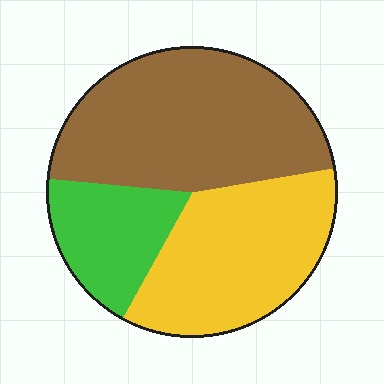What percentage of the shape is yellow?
Yellow takes up between a quarter and a half of the shape.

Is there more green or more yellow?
Yellow.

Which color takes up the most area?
Brown, at roughly 45%.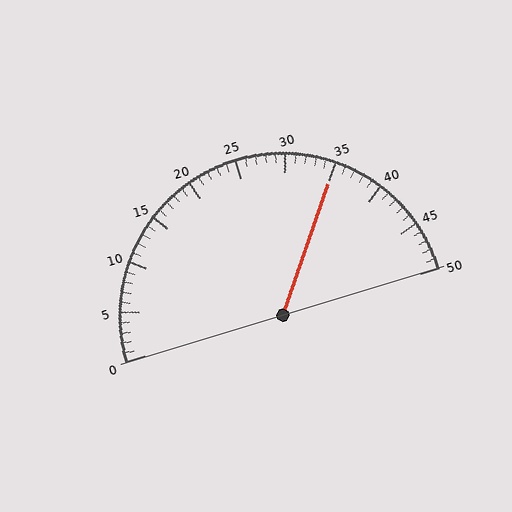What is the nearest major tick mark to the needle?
The nearest major tick mark is 35.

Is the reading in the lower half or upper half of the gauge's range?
The reading is in the upper half of the range (0 to 50).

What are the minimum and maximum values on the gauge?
The gauge ranges from 0 to 50.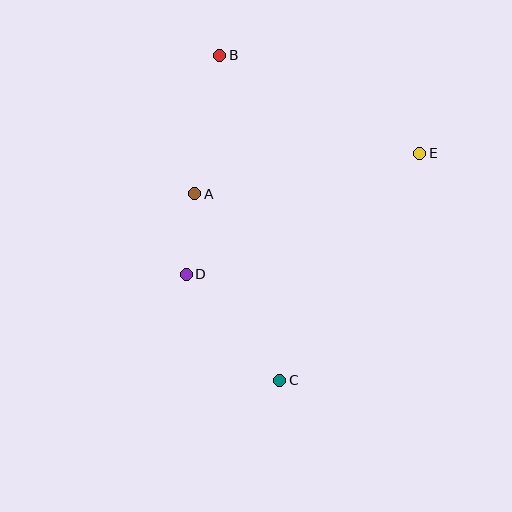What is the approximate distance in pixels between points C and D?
The distance between C and D is approximately 142 pixels.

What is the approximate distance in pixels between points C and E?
The distance between C and E is approximately 267 pixels.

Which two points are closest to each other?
Points A and D are closest to each other.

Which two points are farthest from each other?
Points B and C are farthest from each other.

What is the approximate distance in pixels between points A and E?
The distance between A and E is approximately 229 pixels.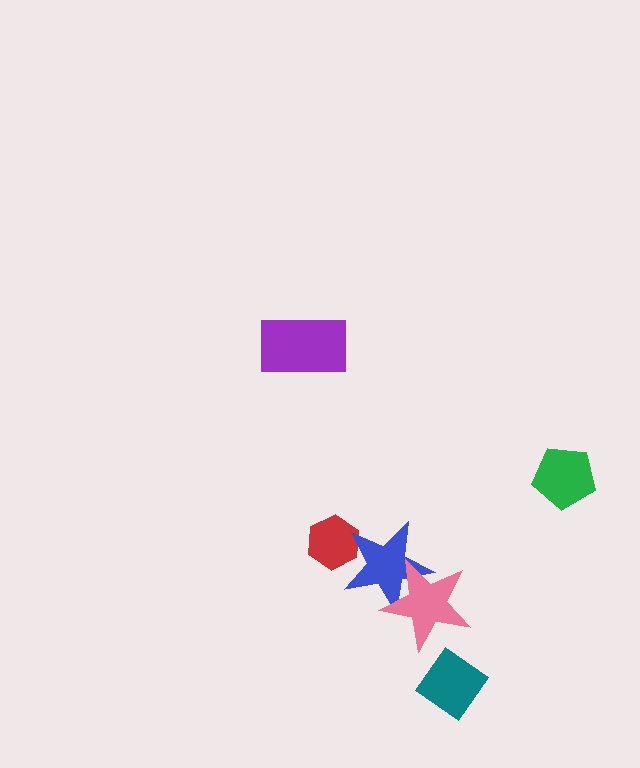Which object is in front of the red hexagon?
The blue star is in front of the red hexagon.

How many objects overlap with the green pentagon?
0 objects overlap with the green pentagon.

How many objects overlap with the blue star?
2 objects overlap with the blue star.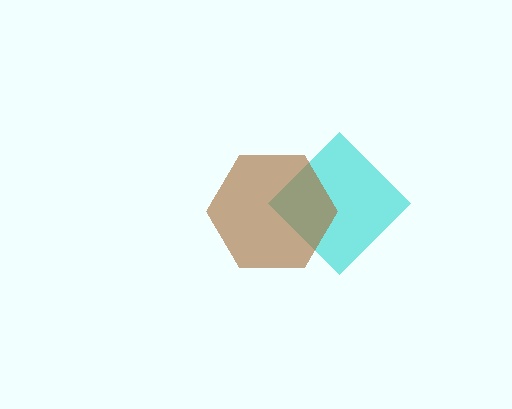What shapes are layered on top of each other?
The layered shapes are: a cyan diamond, a brown hexagon.